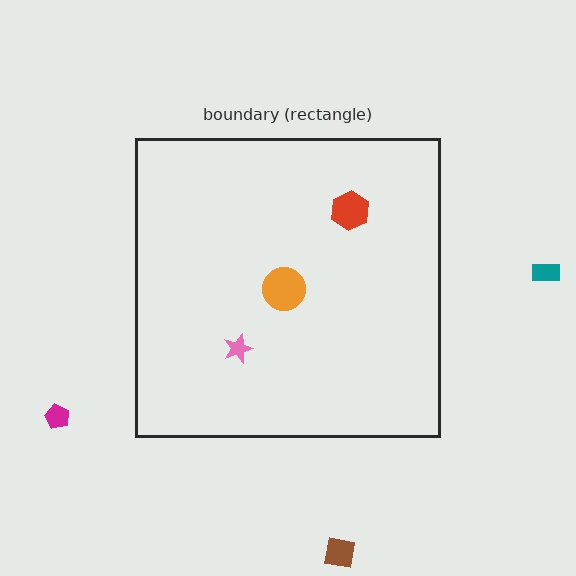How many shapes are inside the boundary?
3 inside, 3 outside.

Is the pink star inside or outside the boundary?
Inside.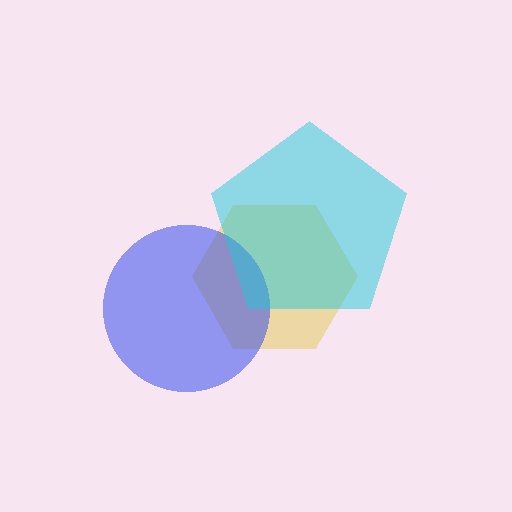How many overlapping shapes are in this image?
There are 3 overlapping shapes in the image.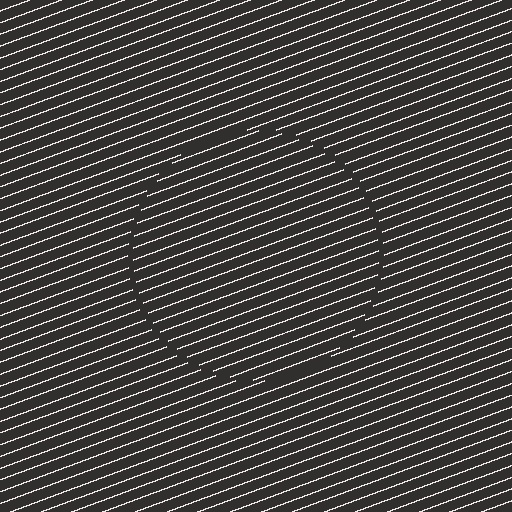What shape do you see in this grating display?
An illusory circle. The interior of the shape contains the same grating, shifted by half a period — the contour is defined by the phase discontinuity where line-ends from the inner and outer gratings abut.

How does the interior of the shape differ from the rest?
The interior of the shape contains the same grating, shifted by half a period — the contour is defined by the phase discontinuity where line-ends from the inner and outer gratings abut.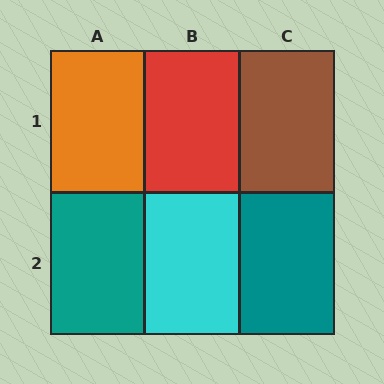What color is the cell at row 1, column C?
Brown.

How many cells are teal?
2 cells are teal.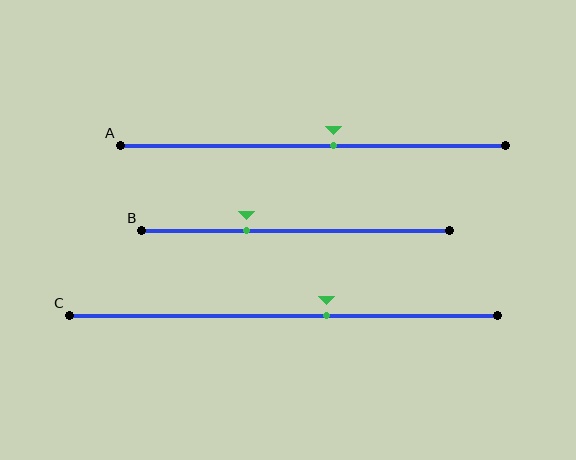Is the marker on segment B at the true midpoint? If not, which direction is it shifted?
No, the marker on segment B is shifted to the left by about 16% of the segment length.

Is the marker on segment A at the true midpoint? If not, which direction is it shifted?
No, the marker on segment A is shifted to the right by about 5% of the segment length.